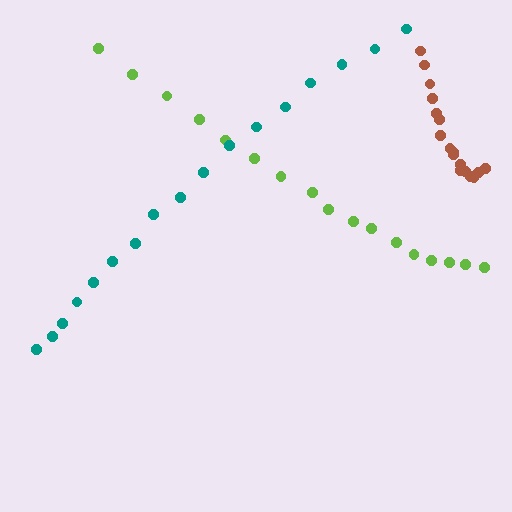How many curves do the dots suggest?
There are 3 distinct paths.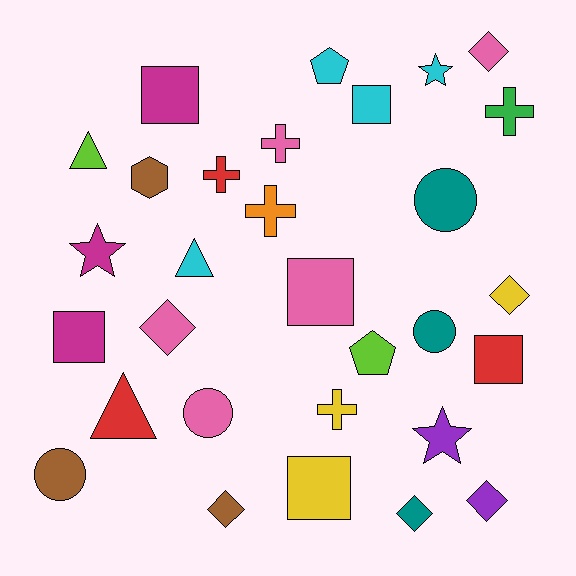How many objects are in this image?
There are 30 objects.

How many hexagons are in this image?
There is 1 hexagon.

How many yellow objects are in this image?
There are 3 yellow objects.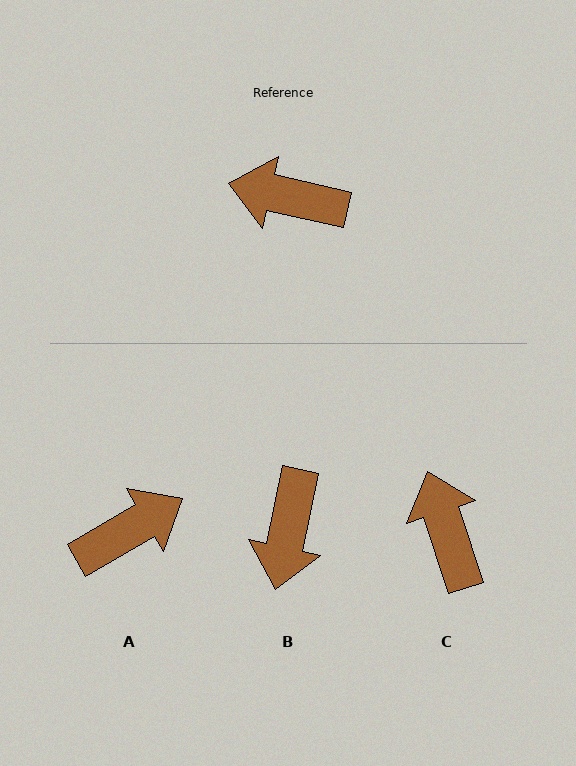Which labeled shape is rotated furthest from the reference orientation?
A, about 137 degrees away.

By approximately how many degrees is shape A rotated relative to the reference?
Approximately 137 degrees clockwise.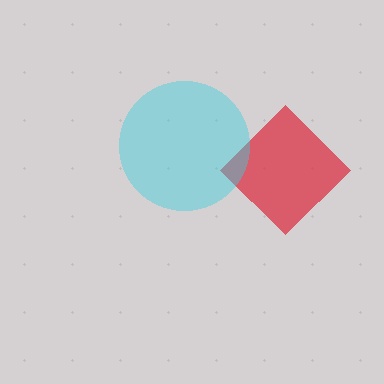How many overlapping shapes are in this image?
There are 2 overlapping shapes in the image.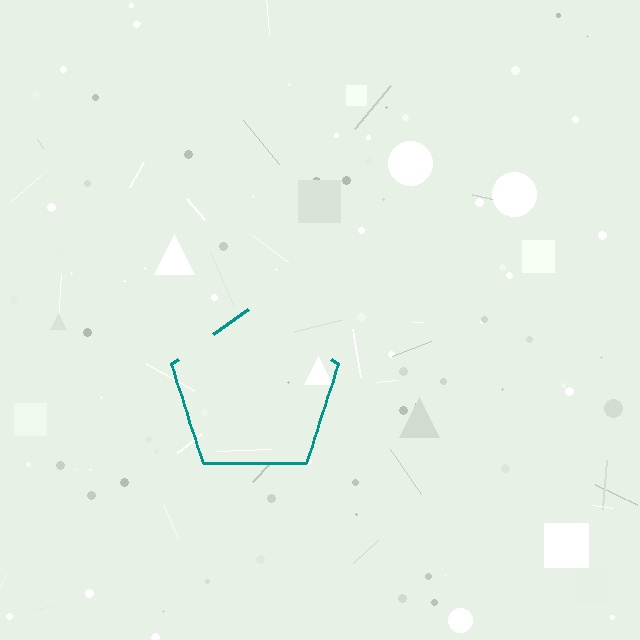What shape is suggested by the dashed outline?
The dashed outline suggests a pentagon.